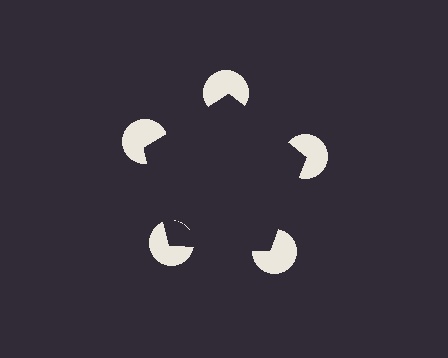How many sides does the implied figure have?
5 sides.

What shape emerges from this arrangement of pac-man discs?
An illusory pentagon — its edges are inferred from the aligned wedge cuts in the pac-man discs, not physically drawn.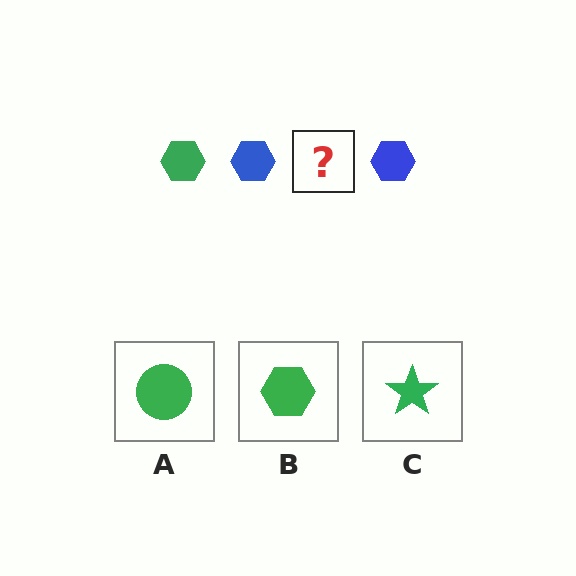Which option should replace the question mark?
Option B.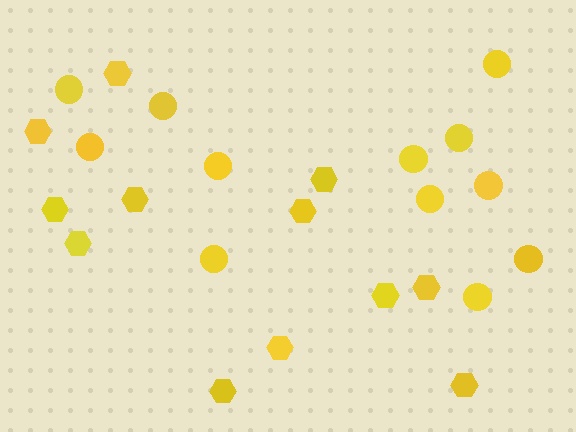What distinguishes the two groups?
There are 2 groups: one group of hexagons (12) and one group of circles (12).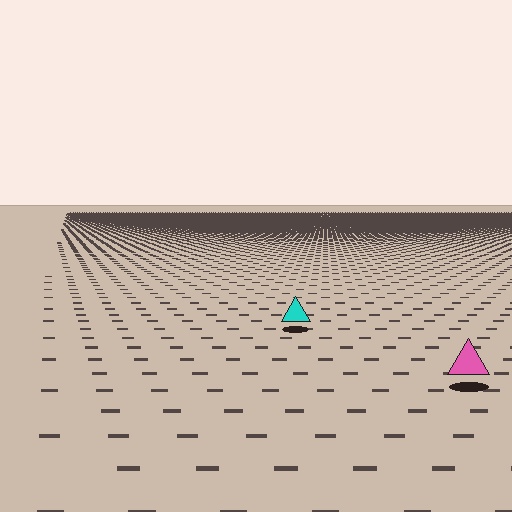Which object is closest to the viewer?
The pink triangle is closest. The texture marks near it are larger and more spread out.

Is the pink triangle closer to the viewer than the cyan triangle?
Yes. The pink triangle is closer — you can tell from the texture gradient: the ground texture is coarser near it.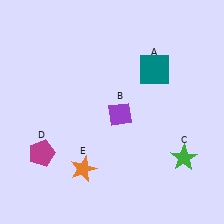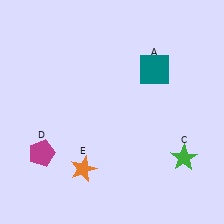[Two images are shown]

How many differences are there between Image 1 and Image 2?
There is 1 difference between the two images.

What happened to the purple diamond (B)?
The purple diamond (B) was removed in Image 2. It was in the bottom-right area of Image 1.